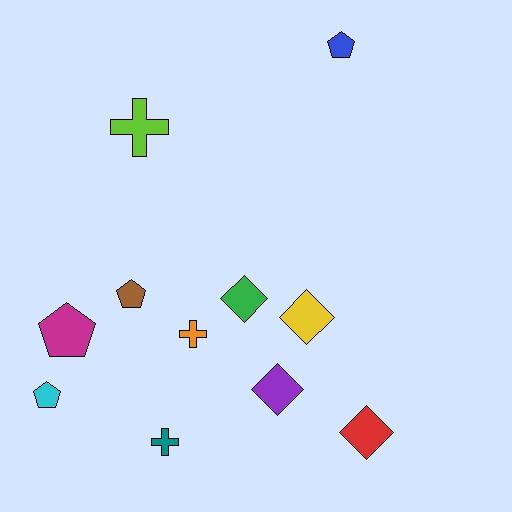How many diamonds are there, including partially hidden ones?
There are 4 diamonds.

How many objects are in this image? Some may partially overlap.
There are 11 objects.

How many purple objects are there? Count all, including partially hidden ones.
There is 1 purple object.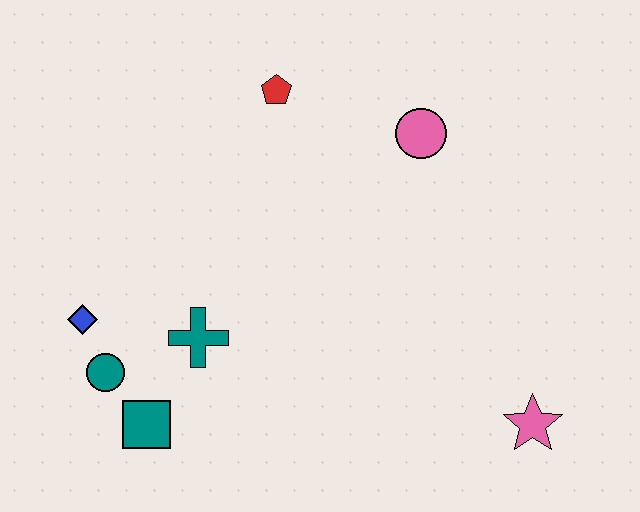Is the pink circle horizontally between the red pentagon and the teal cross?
No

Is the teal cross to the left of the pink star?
Yes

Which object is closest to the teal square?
The teal circle is closest to the teal square.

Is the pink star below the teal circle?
Yes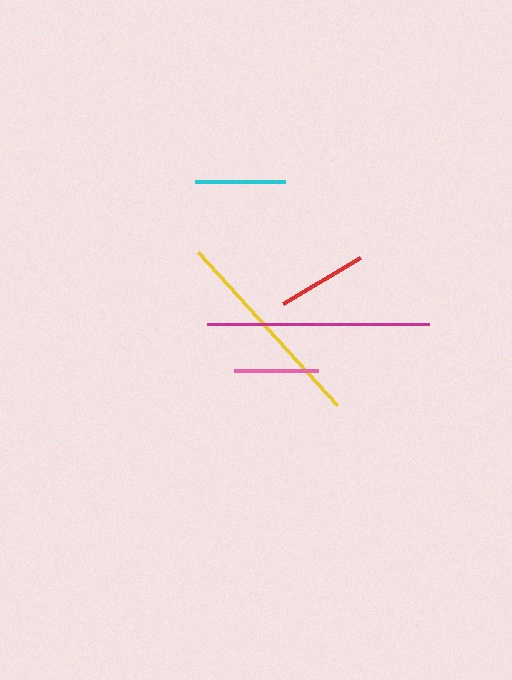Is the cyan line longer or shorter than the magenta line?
The magenta line is longer than the cyan line.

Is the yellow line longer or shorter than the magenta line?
The magenta line is longer than the yellow line.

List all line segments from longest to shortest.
From longest to shortest: magenta, yellow, cyan, red, pink.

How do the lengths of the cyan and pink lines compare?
The cyan and pink lines are approximately the same length.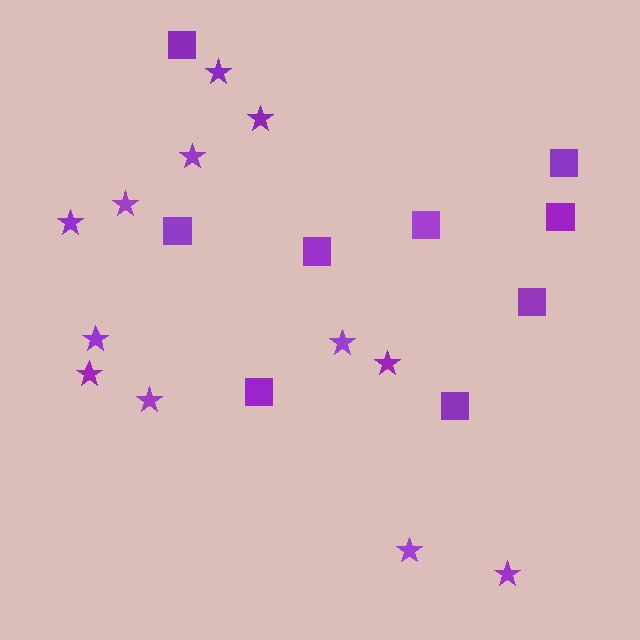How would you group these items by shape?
There are 2 groups: one group of stars (12) and one group of squares (9).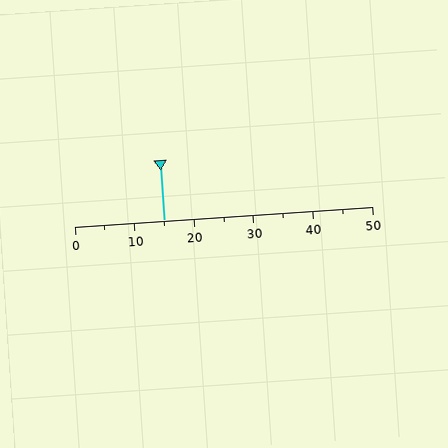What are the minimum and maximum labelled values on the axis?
The axis runs from 0 to 50.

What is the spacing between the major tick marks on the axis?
The major ticks are spaced 10 apart.